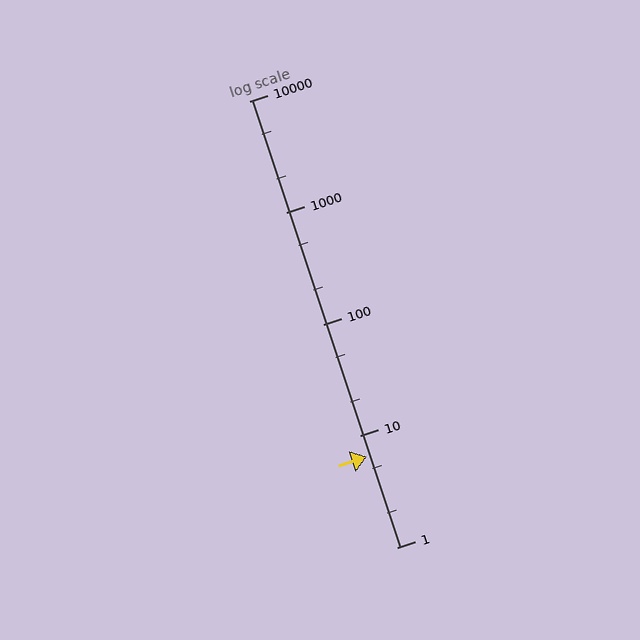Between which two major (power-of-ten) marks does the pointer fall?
The pointer is between 1 and 10.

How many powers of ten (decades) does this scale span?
The scale spans 4 decades, from 1 to 10000.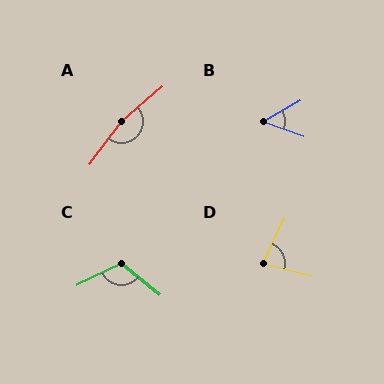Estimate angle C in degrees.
Approximately 115 degrees.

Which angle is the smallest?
B, at approximately 50 degrees.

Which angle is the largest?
A, at approximately 167 degrees.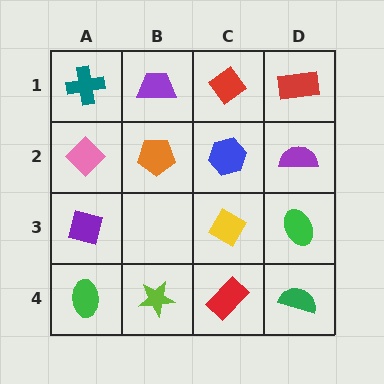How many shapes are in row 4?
4 shapes.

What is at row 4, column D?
A green semicircle.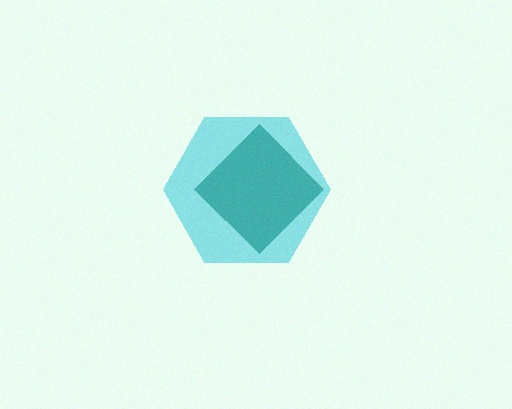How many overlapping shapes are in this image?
There are 2 overlapping shapes in the image.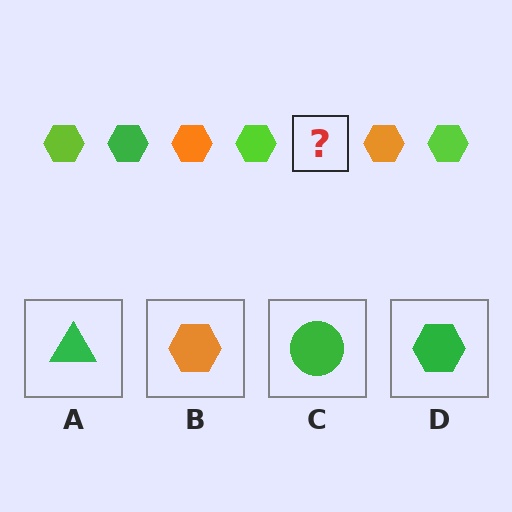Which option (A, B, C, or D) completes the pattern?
D.